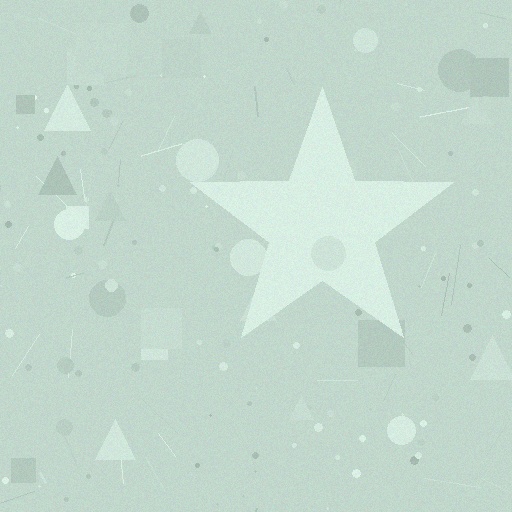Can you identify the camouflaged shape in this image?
The camouflaged shape is a star.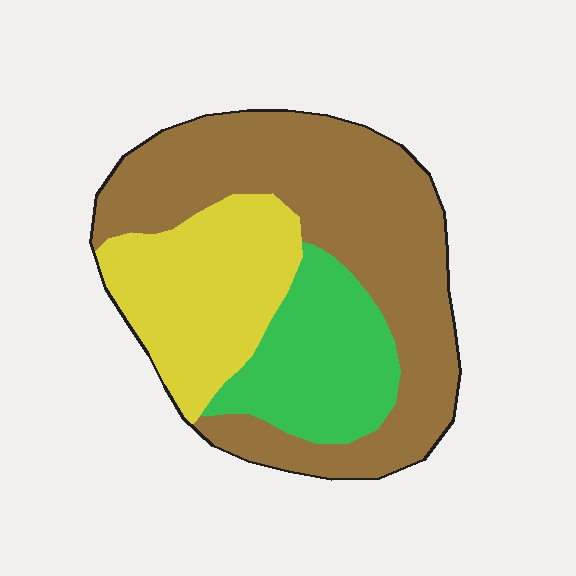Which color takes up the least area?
Green, at roughly 20%.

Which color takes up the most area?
Brown, at roughly 55%.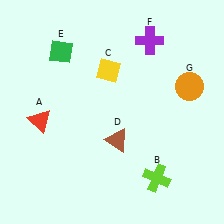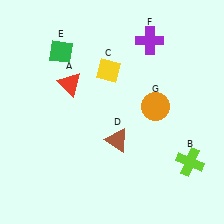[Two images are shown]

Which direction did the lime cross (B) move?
The lime cross (B) moved right.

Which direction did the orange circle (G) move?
The orange circle (G) moved left.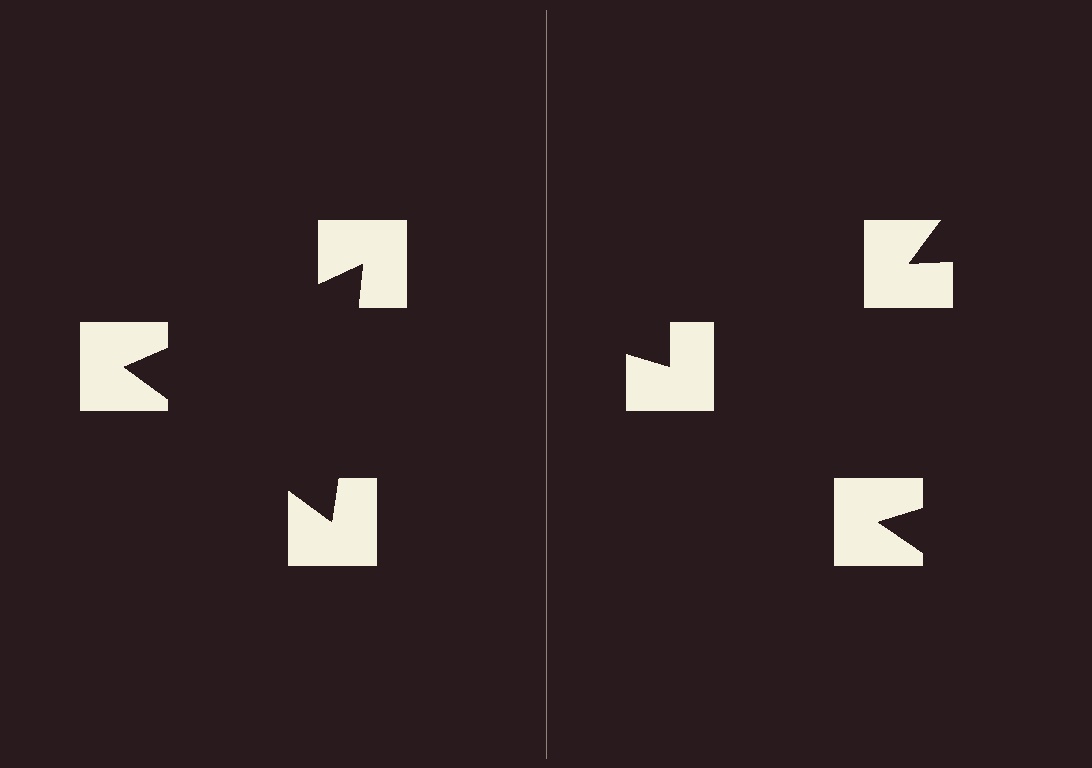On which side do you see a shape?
An illusory triangle appears on the left side. On the right side the wedge cuts are rotated, so no coherent shape forms.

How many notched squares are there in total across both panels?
6 — 3 on each side.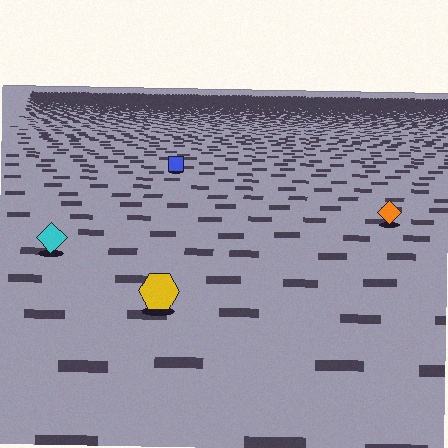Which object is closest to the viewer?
The yellow hexagon is closest. The texture marks near it are larger and more spread out.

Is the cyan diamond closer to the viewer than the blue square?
Yes. The cyan diamond is closer — you can tell from the texture gradient: the ground texture is coarser near it.